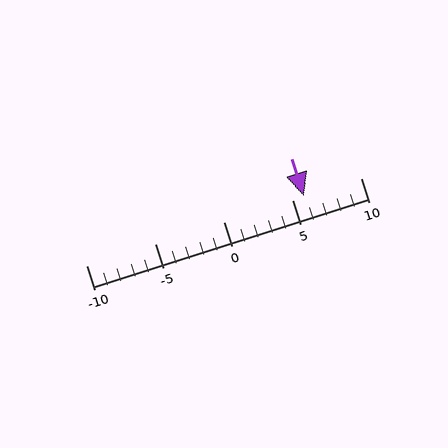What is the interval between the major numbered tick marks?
The major tick marks are spaced 5 units apart.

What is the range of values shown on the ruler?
The ruler shows values from -10 to 10.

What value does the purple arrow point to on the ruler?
The purple arrow points to approximately 6.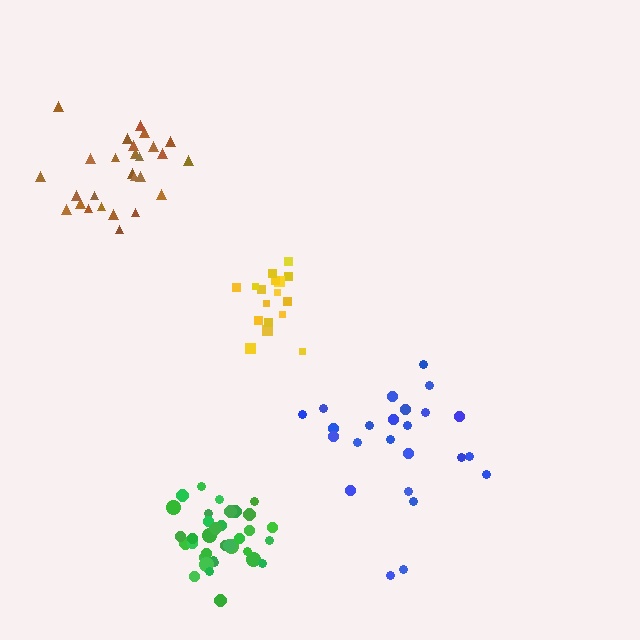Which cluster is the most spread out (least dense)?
Blue.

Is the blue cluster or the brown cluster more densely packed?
Brown.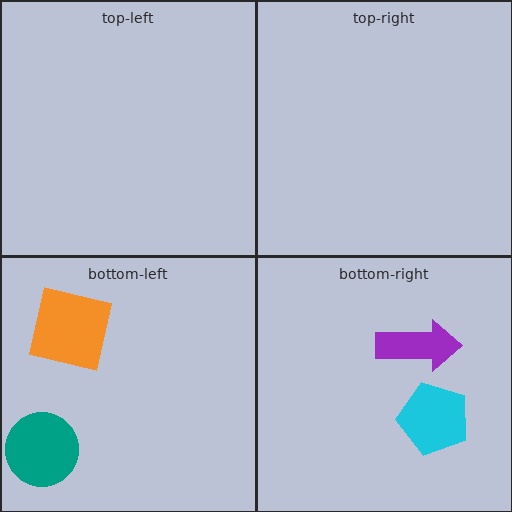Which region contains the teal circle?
The bottom-left region.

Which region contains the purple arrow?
The bottom-right region.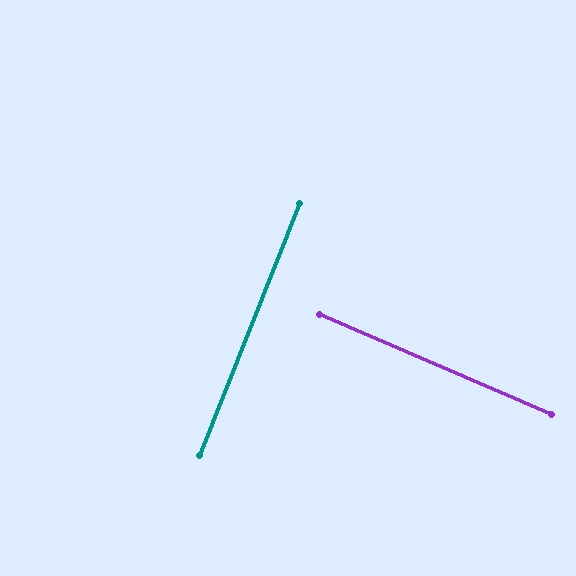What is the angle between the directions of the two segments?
Approximately 88 degrees.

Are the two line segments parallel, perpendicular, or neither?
Perpendicular — they meet at approximately 88°.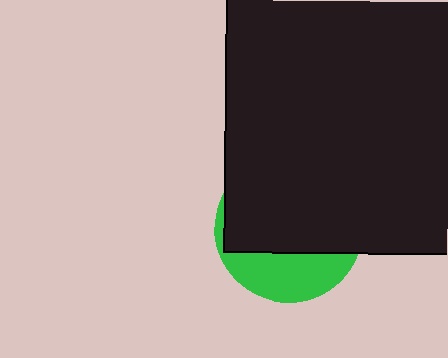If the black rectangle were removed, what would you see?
You would see the complete green circle.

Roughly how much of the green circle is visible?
A small part of it is visible (roughly 30%).